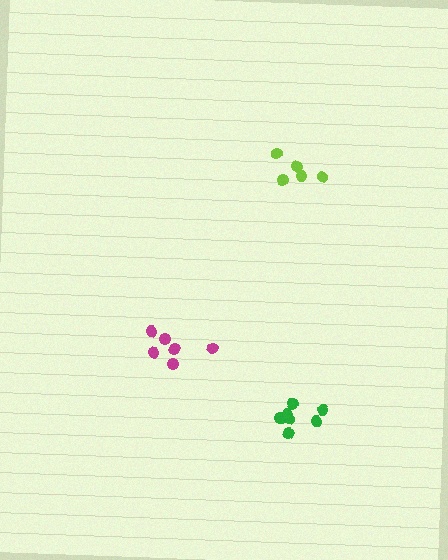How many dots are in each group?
Group 1: 5 dots, Group 2: 8 dots, Group 3: 6 dots (19 total).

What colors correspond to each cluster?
The clusters are colored: lime, green, magenta.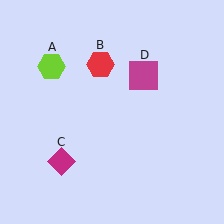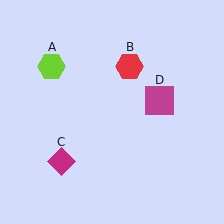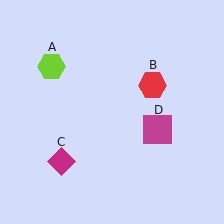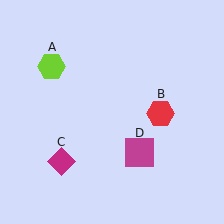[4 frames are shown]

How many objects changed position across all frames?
2 objects changed position: red hexagon (object B), magenta square (object D).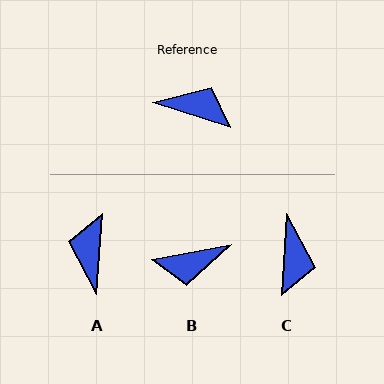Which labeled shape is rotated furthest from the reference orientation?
B, about 152 degrees away.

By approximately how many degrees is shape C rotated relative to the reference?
Approximately 76 degrees clockwise.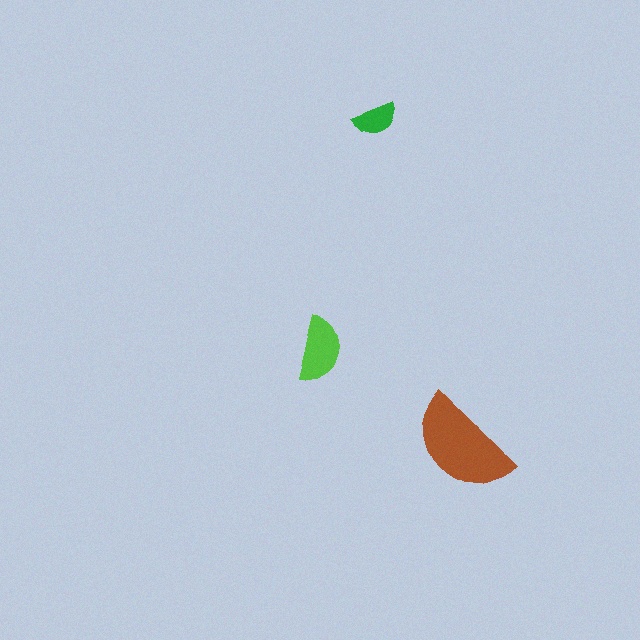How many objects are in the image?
There are 3 objects in the image.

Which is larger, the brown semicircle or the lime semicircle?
The brown one.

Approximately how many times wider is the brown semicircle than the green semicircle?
About 2.5 times wider.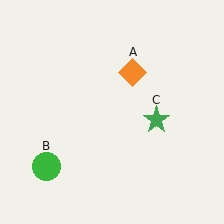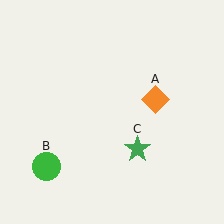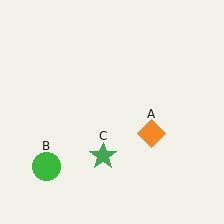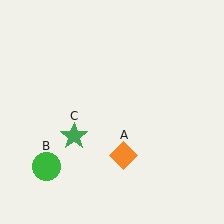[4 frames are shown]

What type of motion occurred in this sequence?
The orange diamond (object A), green star (object C) rotated clockwise around the center of the scene.